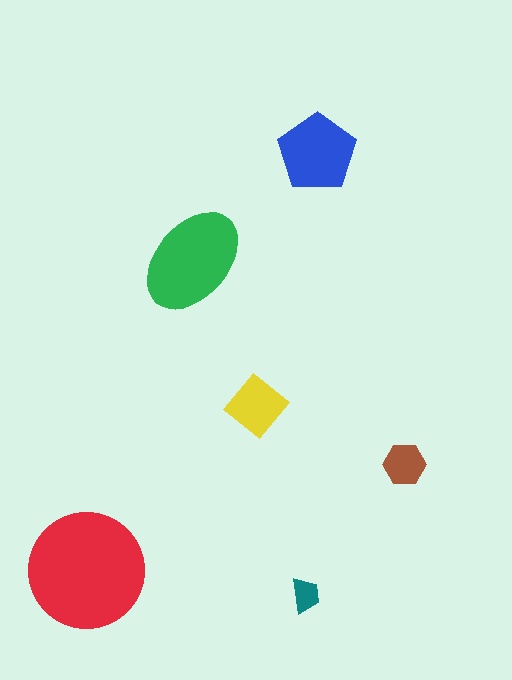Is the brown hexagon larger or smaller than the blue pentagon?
Smaller.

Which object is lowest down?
The teal trapezoid is bottommost.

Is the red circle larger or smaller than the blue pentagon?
Larger.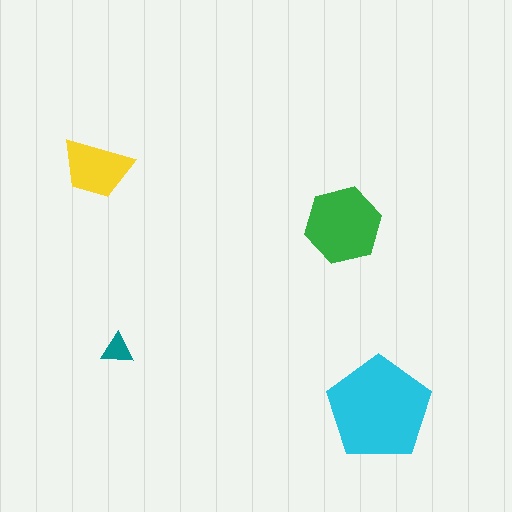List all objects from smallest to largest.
The teal triangle, the yellow trapezoid, the green hexagon, the cyan pentagon.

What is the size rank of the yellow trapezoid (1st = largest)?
3rd.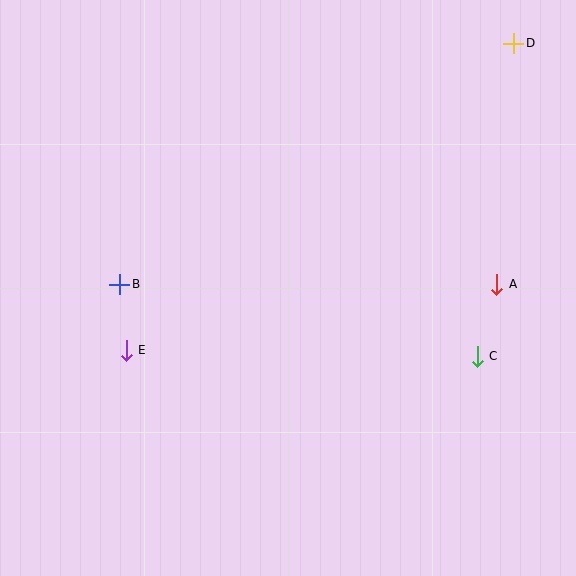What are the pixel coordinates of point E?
Point E is at (126, 350).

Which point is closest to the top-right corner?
Point D is closest to the top-right corner.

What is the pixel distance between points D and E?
The distance between D and E is 494 pixels.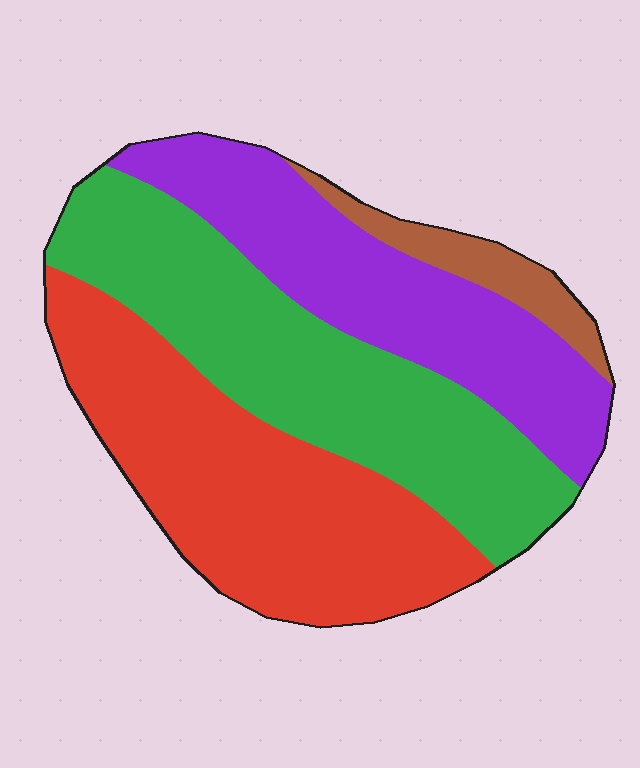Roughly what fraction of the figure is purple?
Purple takes up about one quarter (1/4) of the figure.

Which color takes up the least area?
Brown, at roughly 5%.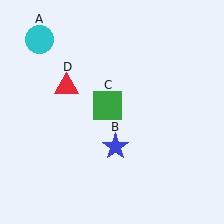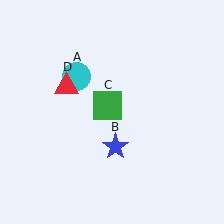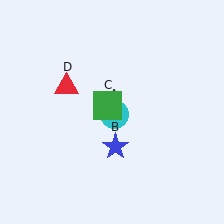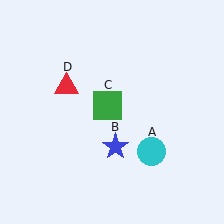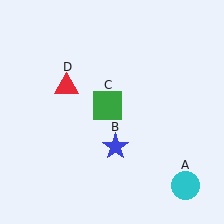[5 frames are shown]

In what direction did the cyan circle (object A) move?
The cyan circle (object A) moved down and to the right.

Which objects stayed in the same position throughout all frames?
Blue star (object B) and green square (object C) and red triangle (object D) remained stationary.